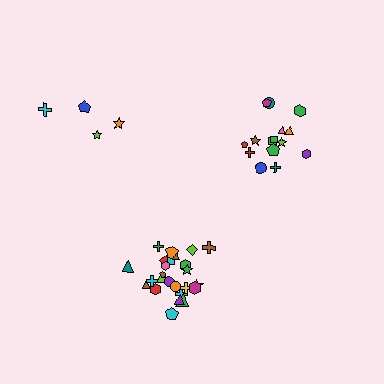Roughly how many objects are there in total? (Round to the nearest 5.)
Roughly 45 objects in total.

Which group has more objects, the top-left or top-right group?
The top-right group.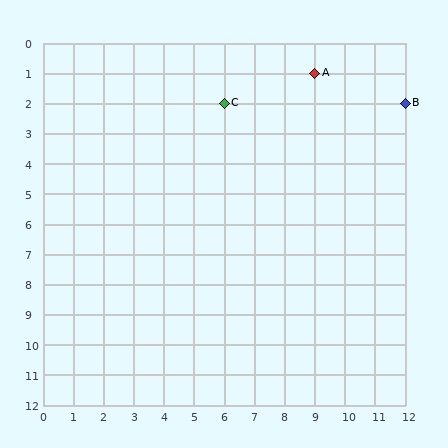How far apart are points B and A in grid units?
Points B and A are 3 columns and 1 row apart (about 3.2 grid units diagonally).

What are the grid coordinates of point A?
Point A is at grid coordinates (9, 1).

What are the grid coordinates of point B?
Point B is at grid coordinates (12, 2).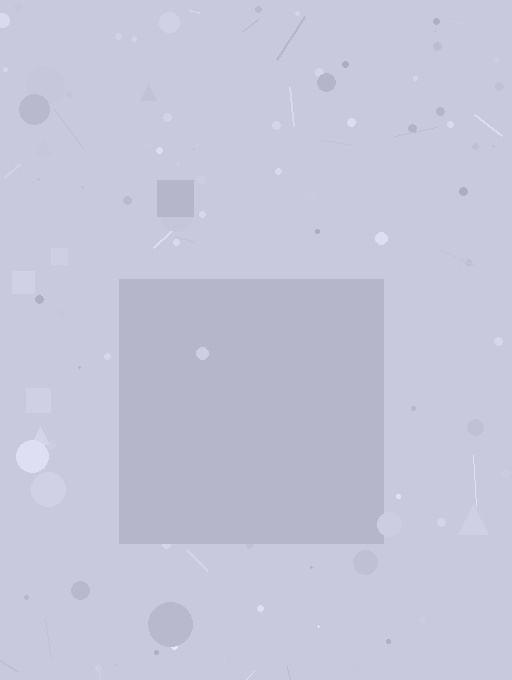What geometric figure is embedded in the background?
A square is embedded in the background.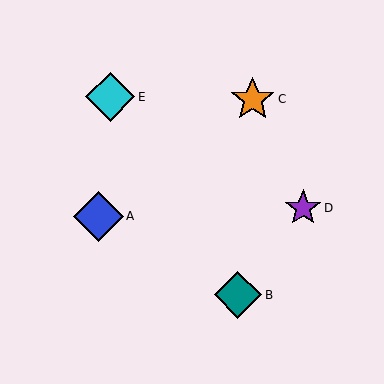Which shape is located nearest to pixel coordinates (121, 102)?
The cyan diamond (labeled E) at (110, 97) is nearest to that location.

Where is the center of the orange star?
The center of the orange star is at (253, 99).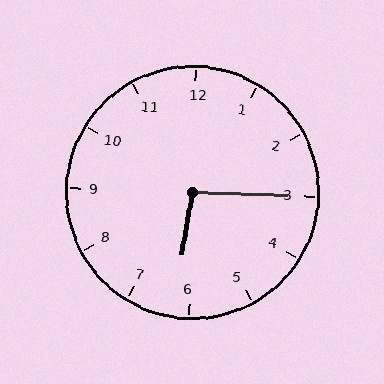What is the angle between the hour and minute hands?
Approximately 98 degrees.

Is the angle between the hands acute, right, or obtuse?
It is obtuse.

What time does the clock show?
6:15.